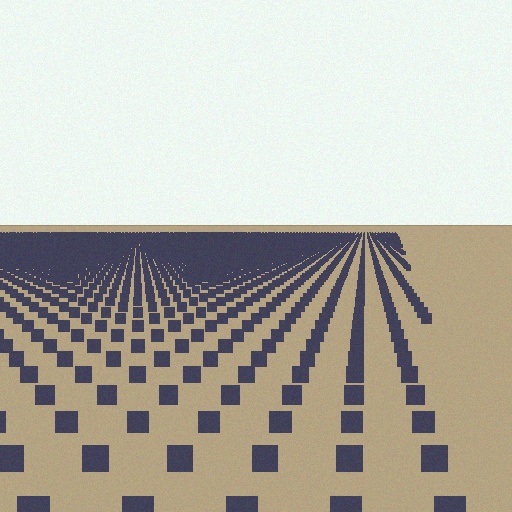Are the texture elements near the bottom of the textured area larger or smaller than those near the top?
Larger. Near the bottom, elements are closer to the viewer and appear at a bigger on-screen size.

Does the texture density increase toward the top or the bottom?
Density increases toward the top.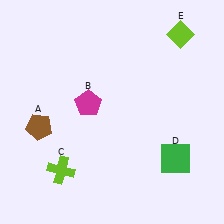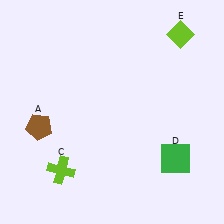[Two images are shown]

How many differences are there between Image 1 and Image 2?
There is 1 difference between the two images.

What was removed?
The magenta pentagon (B) was removed in Image 2.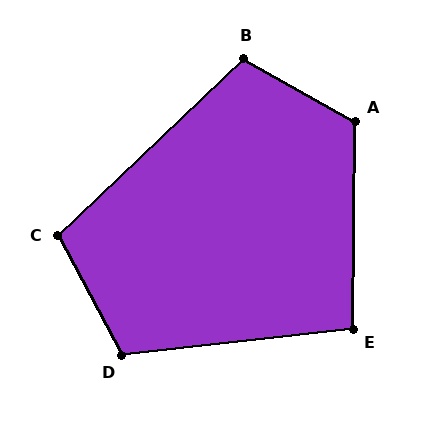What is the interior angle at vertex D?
Approximately 111 degrees (obtuse).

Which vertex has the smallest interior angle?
E, at approximately 97 degrees.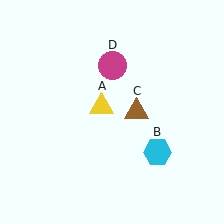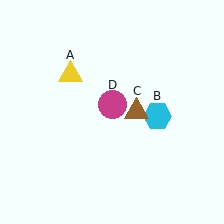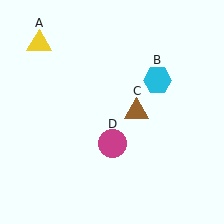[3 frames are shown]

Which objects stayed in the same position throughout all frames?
Brown triangle (object C) remained stationary.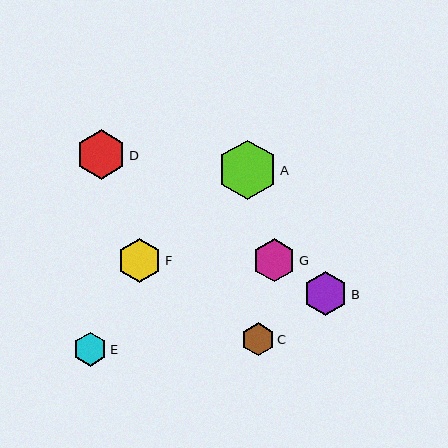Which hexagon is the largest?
Hexagon A is the largest with a size of approximately 59 pixels.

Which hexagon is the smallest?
Hexagon C is the smallest with a size of approximately 33 pixels.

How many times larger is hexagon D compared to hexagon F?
Hexagon D is approximately 1.1 times the size of hexagon F.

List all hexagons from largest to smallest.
From largest to smallest: A, D, B, F, G, E, C.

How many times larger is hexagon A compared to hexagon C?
Hexagon A is approximately 1.8 times the size of hexagon C.